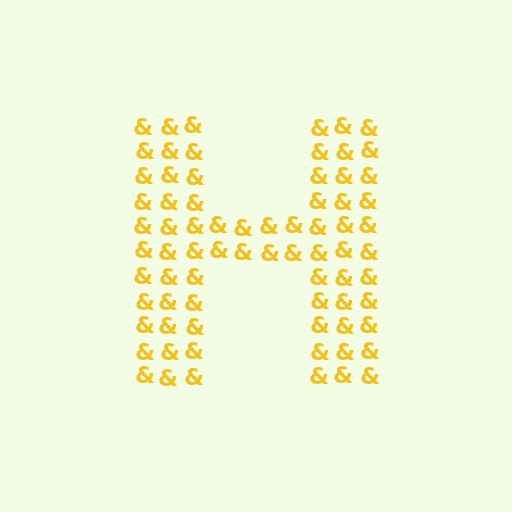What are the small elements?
The small elements are ampersands.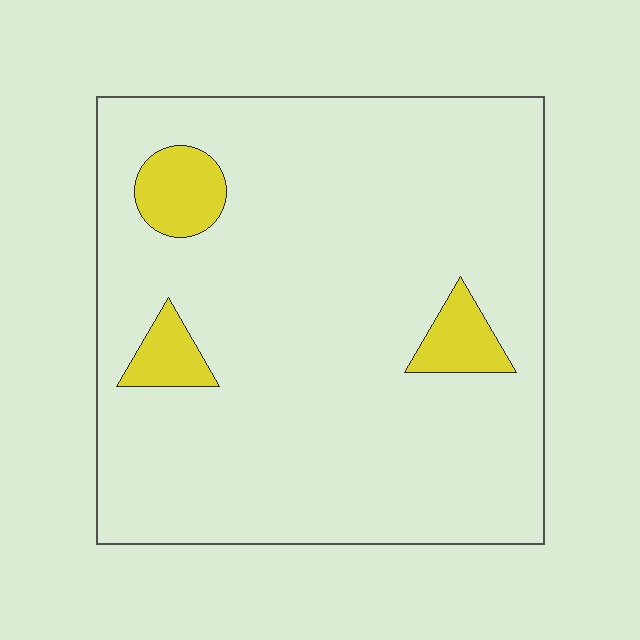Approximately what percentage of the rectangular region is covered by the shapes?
Approximately 10%.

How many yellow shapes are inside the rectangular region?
3.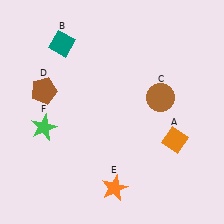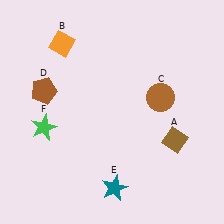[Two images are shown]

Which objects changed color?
A changed from orange to brown. B changed from teal to orange. E changed from orange to teal.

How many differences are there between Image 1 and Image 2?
There are 3 differences between the two images.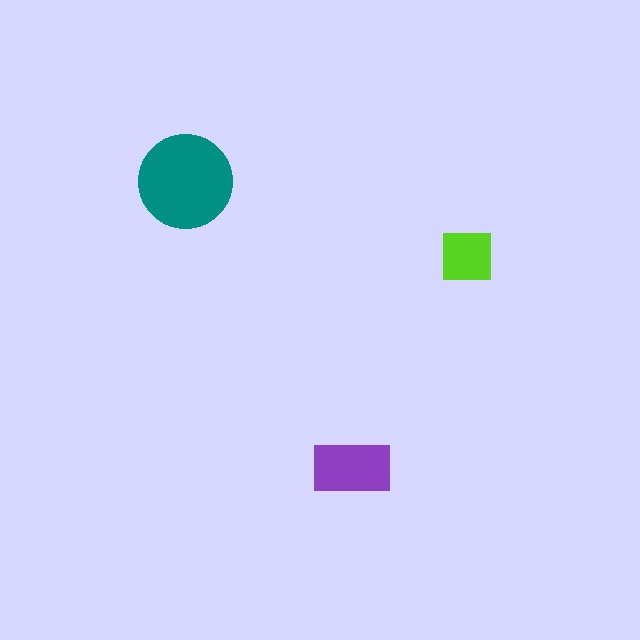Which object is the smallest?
The lime square.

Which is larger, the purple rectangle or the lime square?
The purple rectangle.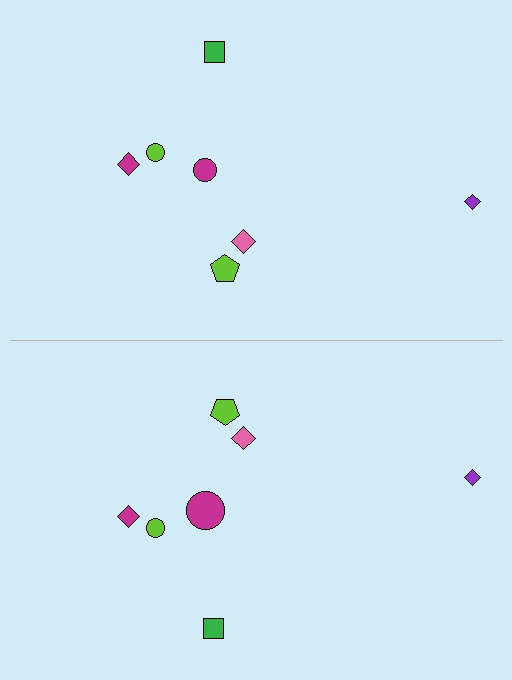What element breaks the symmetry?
The magenta circle on the bottom side has a different size than its mirror counterpart.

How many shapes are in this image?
There are 14 shapes in this image.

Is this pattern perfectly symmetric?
No, the pattern is not perfectly symmetric. The magenta circle on the bottom side has a different size than its mirror counterpart.